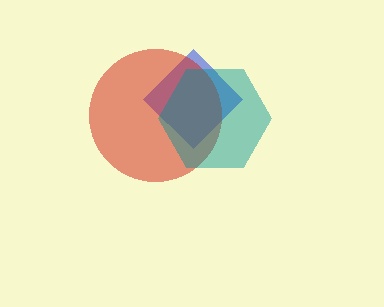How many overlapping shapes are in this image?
There are 3 overlapping shapes in the image.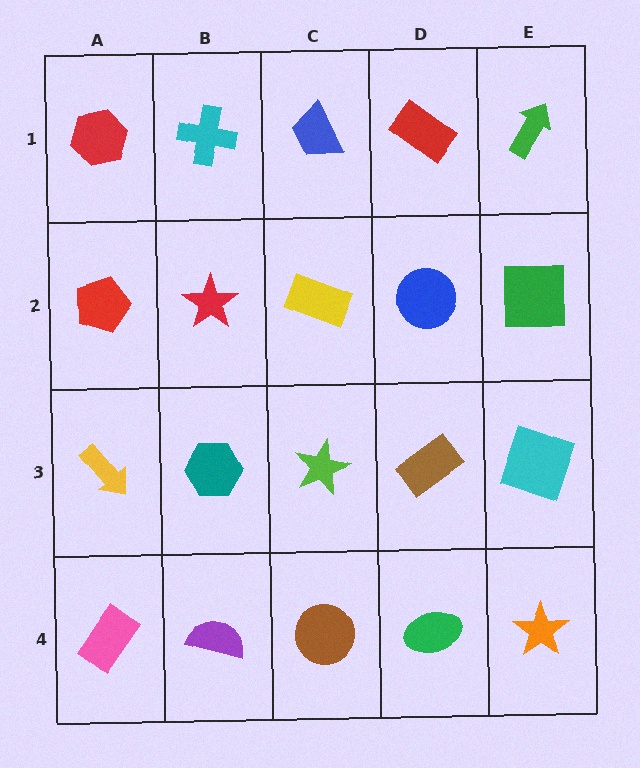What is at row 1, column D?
A red rectangle.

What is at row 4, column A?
A pink rectangle.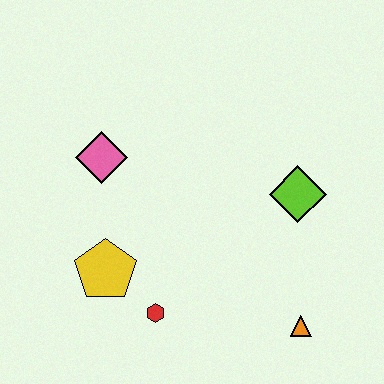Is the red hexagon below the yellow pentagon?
Yes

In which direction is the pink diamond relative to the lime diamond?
The pink diamond is to the left of the lime diamond.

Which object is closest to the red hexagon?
The yellow pentagon is closest to the red hexagon.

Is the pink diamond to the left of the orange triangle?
Yes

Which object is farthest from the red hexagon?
The lime diamond is farthest from the red hexagon.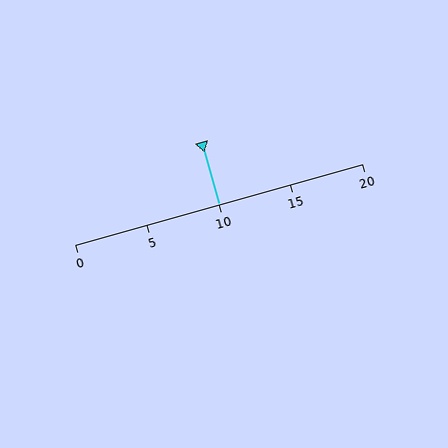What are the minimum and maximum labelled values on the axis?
The axis runs from 0 to 20.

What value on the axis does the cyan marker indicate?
The marker indicates approximately 10.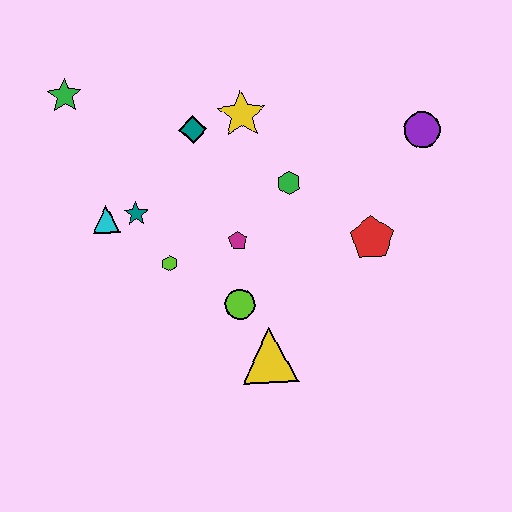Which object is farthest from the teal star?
The purple circle is farthest from the teal star.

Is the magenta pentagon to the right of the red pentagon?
No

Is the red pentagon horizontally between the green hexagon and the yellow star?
No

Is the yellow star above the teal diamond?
Yes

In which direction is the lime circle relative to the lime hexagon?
The lime circle is to the right of the lime hexagon.